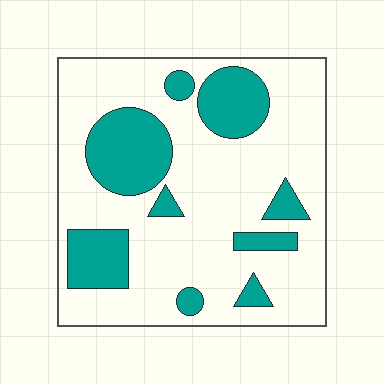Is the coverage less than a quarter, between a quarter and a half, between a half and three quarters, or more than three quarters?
Between a quarter and a half.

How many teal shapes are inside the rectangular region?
9.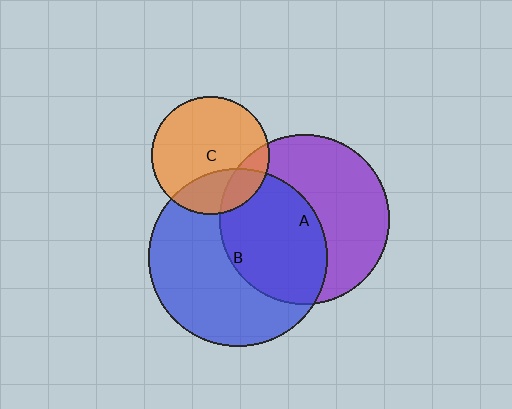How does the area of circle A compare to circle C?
Approximately 2.1 times.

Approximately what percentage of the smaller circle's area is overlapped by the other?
Approximately 25%.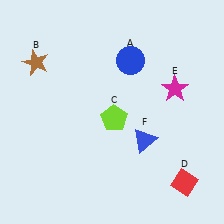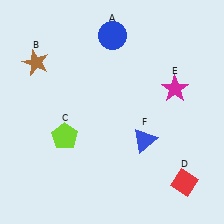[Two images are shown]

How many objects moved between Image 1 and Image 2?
2 objects moved between the two images.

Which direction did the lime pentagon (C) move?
The lime pentagon (C) moved left.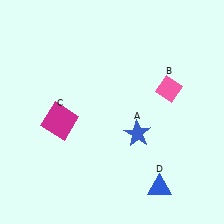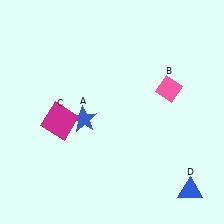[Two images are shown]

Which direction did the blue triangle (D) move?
The blue triangle (D) moved right.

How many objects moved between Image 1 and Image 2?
2 objects moved between the two images.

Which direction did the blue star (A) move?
The blue star (A) moved left.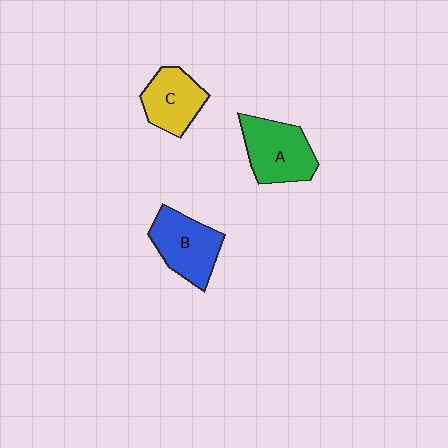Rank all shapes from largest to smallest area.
From largest to smallest: A (green), B (blue), C (yellow).